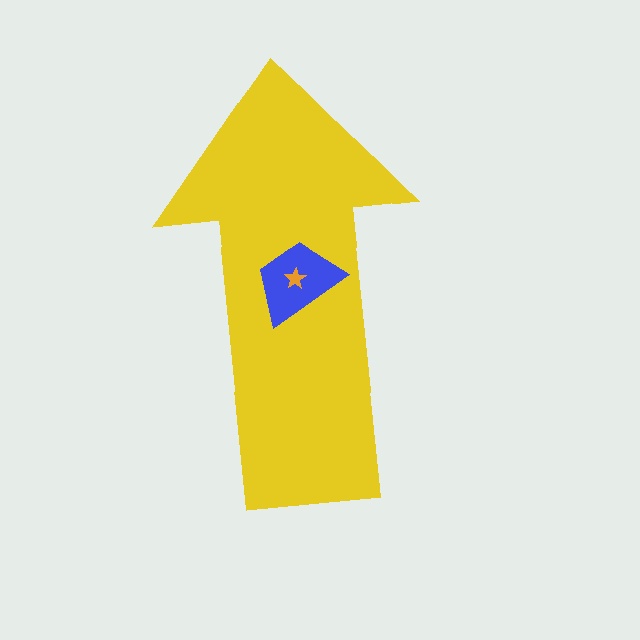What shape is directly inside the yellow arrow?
The blue trapezoid.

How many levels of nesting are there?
3.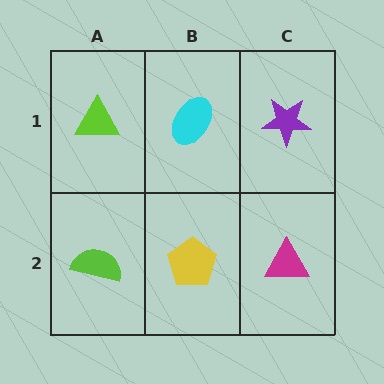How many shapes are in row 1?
3 shapes.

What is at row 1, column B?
A cyan ellipse.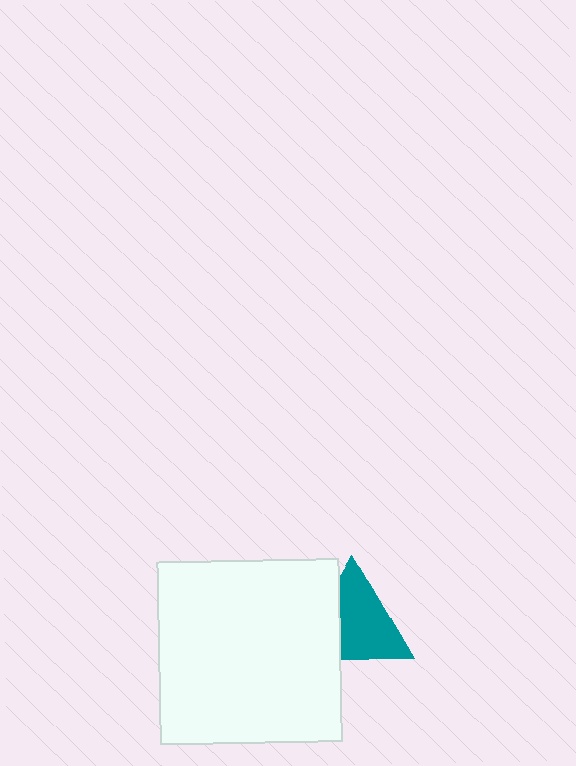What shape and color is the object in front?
The object in front is a white square.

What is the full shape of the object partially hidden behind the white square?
The partially hidden object is a teal triangle.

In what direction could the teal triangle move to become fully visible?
The teal triangle could move right. That would shift it out from behind the white square entirely.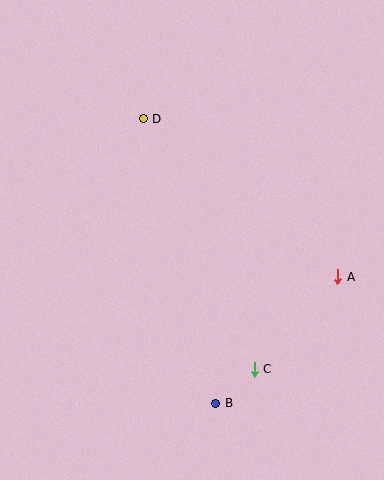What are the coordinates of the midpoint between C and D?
The midpoint between C and D is at (199, 244).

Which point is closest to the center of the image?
Point D at (143, 118) is closest to the center.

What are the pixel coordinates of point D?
Point D is at (143, 118).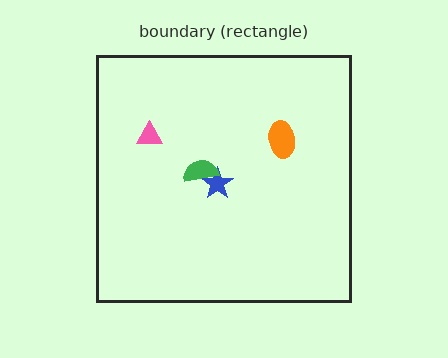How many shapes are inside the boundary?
4 inside, 0 outside.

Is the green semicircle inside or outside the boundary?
Inside.